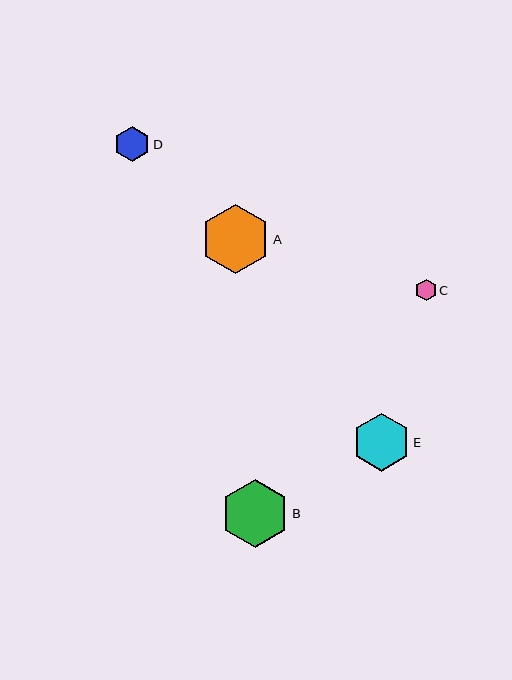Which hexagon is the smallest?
Hexagon C is the smallest with a size of approximately 21 pixels.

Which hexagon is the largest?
Hexagon A is the largest with a size of approximately 69 pixels.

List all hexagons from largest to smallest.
From largest to smallest: A, B, E, D, C.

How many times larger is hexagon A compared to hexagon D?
Hexagon A is approximately 1.9 times the size of hexagon D.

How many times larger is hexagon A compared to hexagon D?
Hexagon A is approximately 1.9 times the size of hexagon D.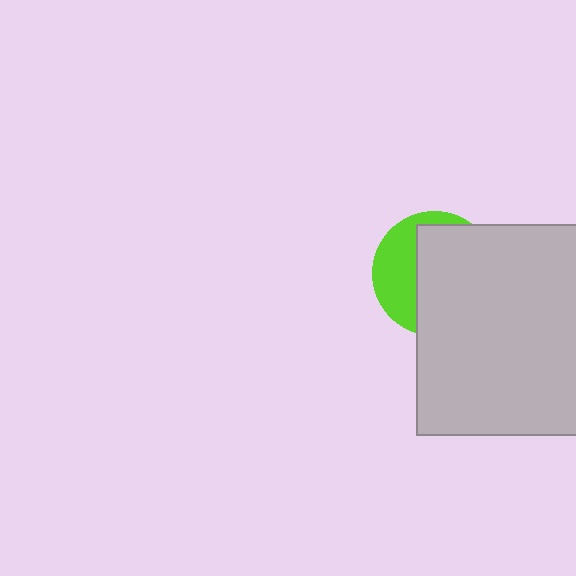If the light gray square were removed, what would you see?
You would see the complete lime circle.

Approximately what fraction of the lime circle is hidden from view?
Roughly 65% of the lime circle is hidden behind the light gray square.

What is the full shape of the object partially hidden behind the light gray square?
The partially hidden object is a lime circle.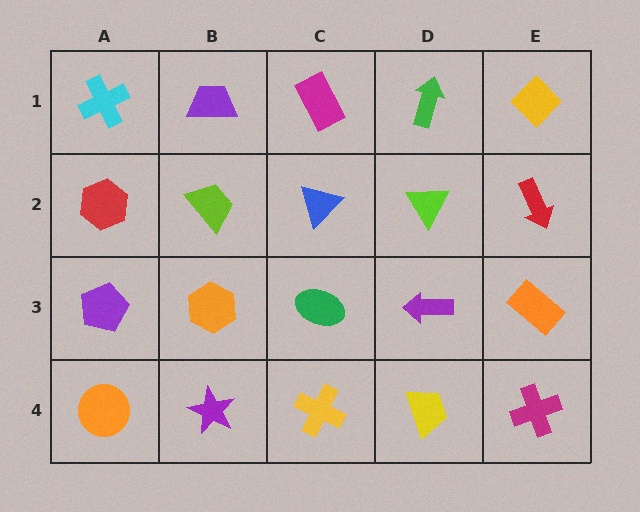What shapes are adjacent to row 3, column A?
A red hexagon (row 2, column A), an orange circle (row 4, column A), an orange hexagon (row 3, column B).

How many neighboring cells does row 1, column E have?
2.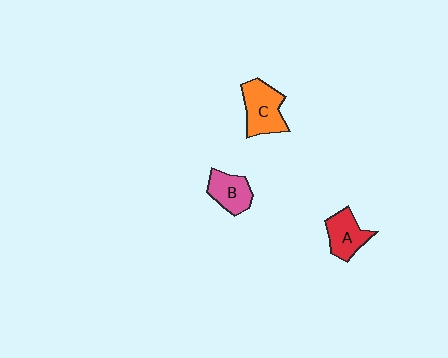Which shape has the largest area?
Shape C (orange).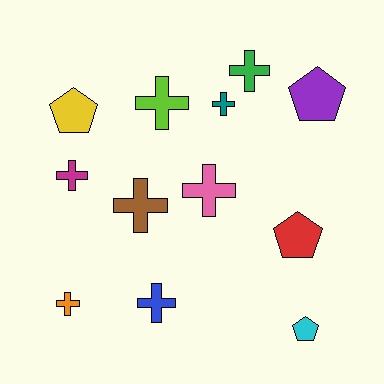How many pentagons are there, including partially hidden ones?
There are 4 pentagons.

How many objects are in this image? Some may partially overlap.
There are 12 objects.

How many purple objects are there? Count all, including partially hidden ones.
There is 1 purple object.